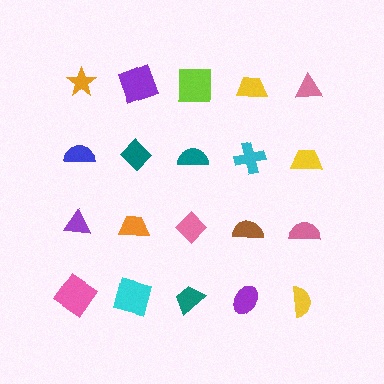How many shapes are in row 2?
5 shapes.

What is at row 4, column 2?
A cyan square.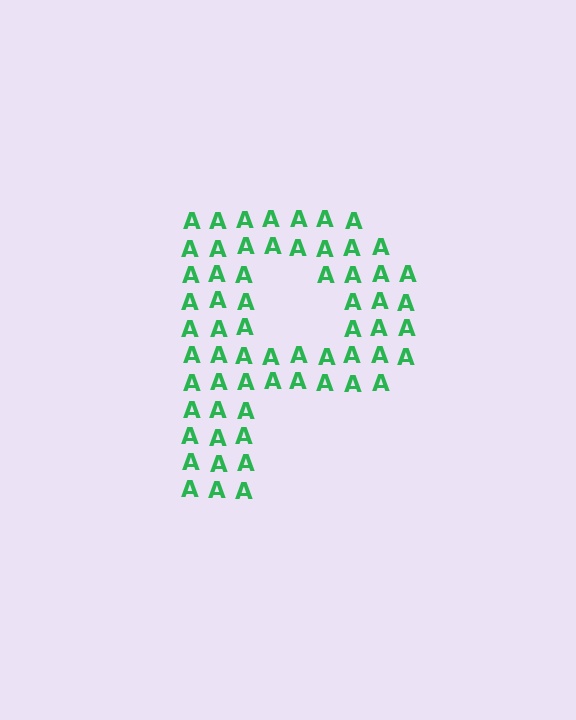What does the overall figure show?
The overall figure shows the letter P.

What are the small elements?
The small elements are letter A's.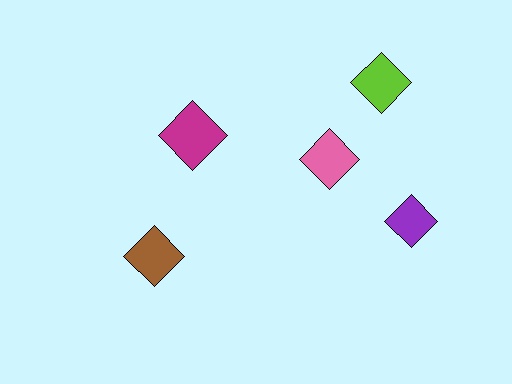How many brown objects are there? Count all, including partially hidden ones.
There is 1 brown object.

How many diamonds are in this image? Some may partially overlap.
There are 5 diamonds.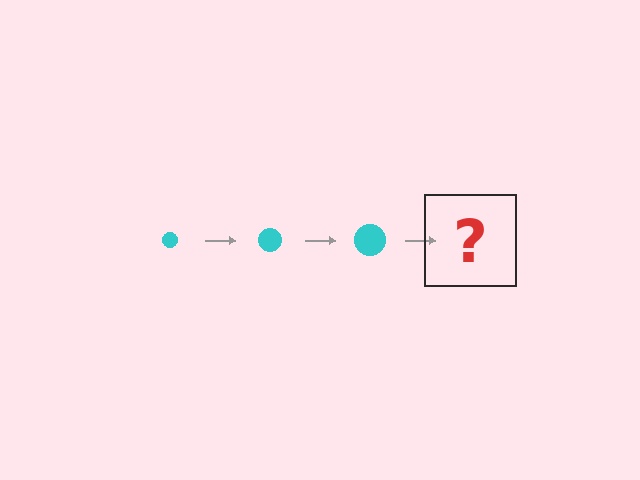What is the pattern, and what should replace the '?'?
The pattern is that the circle gets progressively larger each step. The '?' should be a cyan circle, larger than the previous one.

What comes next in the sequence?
The next element should be a cyan circle, larger than the previous one.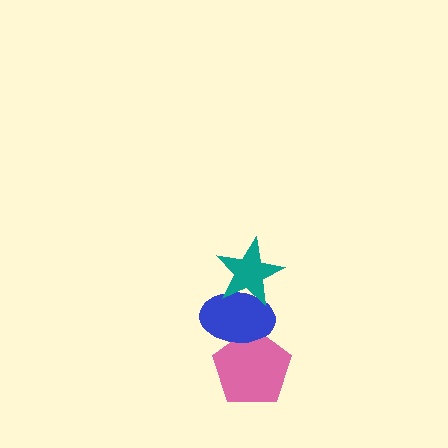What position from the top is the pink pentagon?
The pink pentagon is 3rd from the top.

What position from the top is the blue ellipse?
The blue ellipse is 2nd from the top.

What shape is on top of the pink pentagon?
The blue ellipse is on top of the pink pentagon.